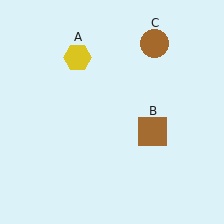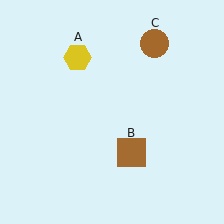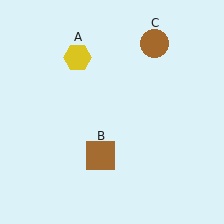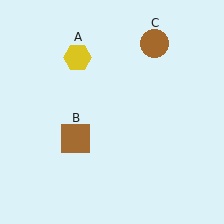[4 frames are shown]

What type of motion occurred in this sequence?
The brown square (object B) rotated clockwise around the center of the scene.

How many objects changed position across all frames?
1 object changed position: brown square (object B).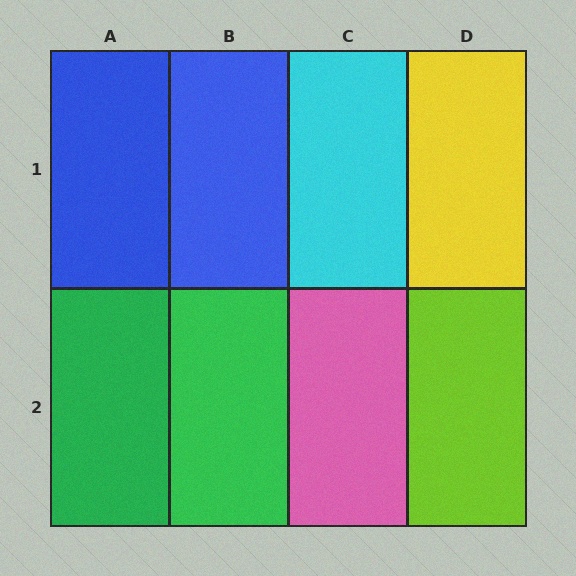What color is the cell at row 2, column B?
Green.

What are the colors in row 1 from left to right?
Blue, blue, cyan, yellow.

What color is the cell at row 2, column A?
Green.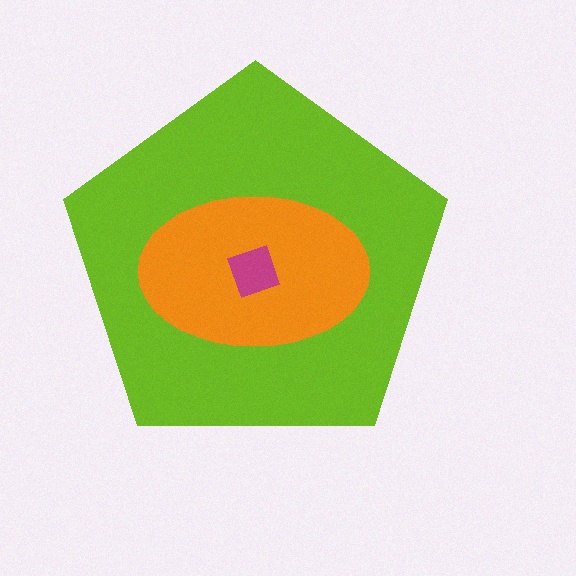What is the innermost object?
The magenta diamond.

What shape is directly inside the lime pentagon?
The orange ellipse.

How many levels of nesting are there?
3.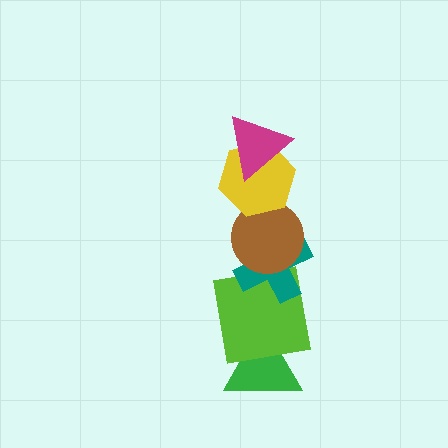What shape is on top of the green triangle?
The lime square is on top of the green triangle.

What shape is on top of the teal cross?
The brown circle is on top of the teal cross.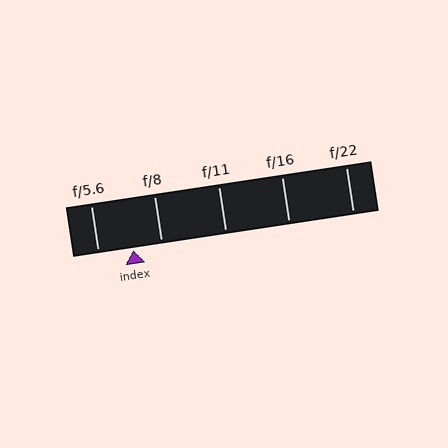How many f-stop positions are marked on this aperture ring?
There are 5 f-stop positions marked.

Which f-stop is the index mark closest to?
The index mark is closest to f/8.